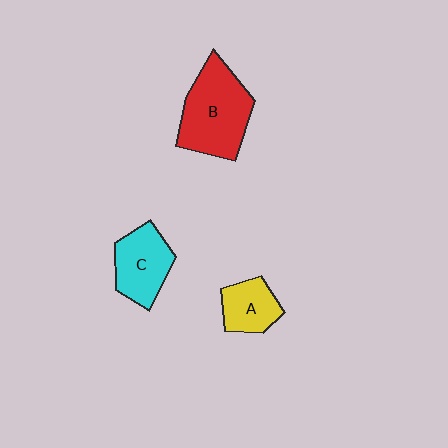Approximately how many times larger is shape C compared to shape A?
Approximately 1.4 times.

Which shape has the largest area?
Shape B (red).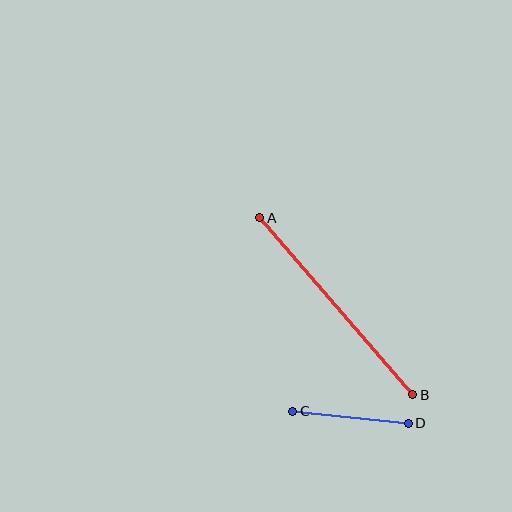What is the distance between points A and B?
The distance is approximately 234 pixels.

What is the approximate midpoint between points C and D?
The midpoint is at approximately (351, 417) pixels.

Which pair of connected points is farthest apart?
Points A and B are farthest apart.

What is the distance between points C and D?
The distance is approximately 116 pixels.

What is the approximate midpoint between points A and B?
The midpoint is at approximately (336, 306) pixels.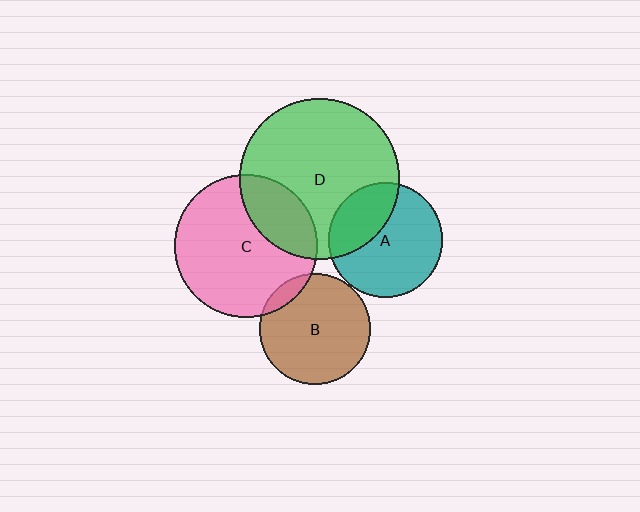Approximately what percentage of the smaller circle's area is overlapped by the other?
Approximately 10%.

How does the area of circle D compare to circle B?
Approximately 2.1 times.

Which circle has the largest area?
Circle D (green).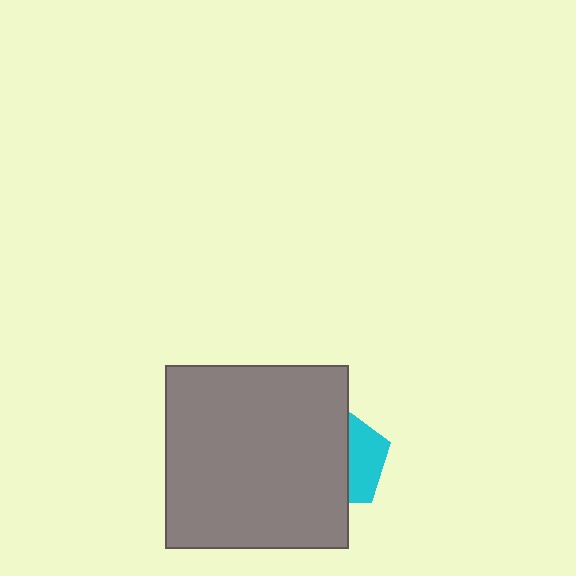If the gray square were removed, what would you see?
You would see the complete cyan pentagon.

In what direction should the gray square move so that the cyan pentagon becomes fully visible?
The gray square should move left. That is the shortest direction to clear the overlap and leave the cyan pentagon fully visible.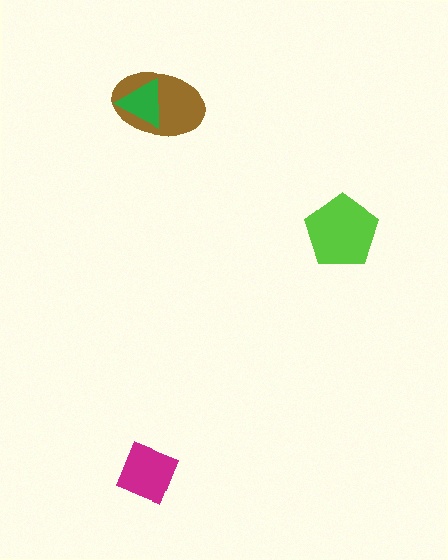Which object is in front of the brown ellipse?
The green triangle is in front of the brown ellipse.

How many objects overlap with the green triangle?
1 object overlaps with the green triangle.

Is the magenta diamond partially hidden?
No, no other shape covers it.